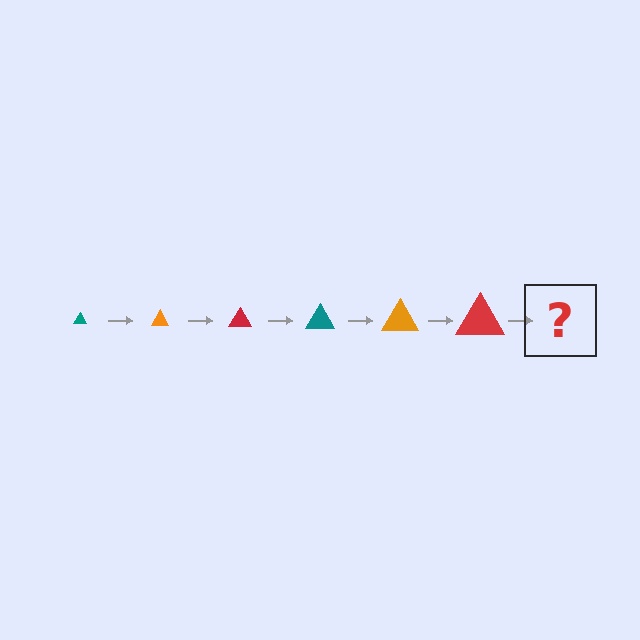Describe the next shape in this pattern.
It should be a teal triangle, larger than the previous one.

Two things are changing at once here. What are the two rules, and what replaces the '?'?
The two rules are that the triangle grows larger each step and the color cycles through teal, orange, and red. The '?' should be a teal triangle, larger than the previous one.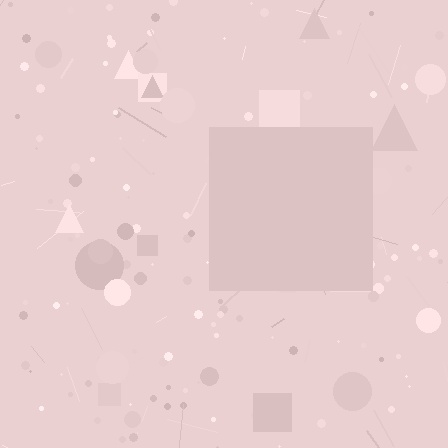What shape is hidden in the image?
A square is hidden in the image.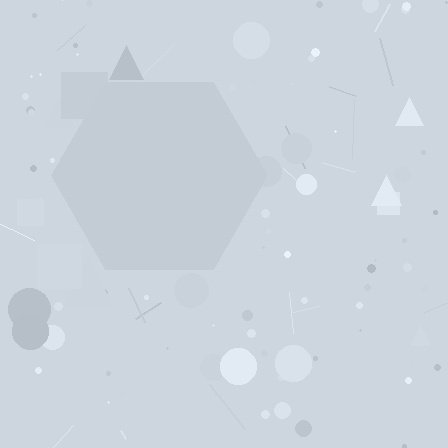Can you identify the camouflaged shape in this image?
The camouflaged shape is a hexagon.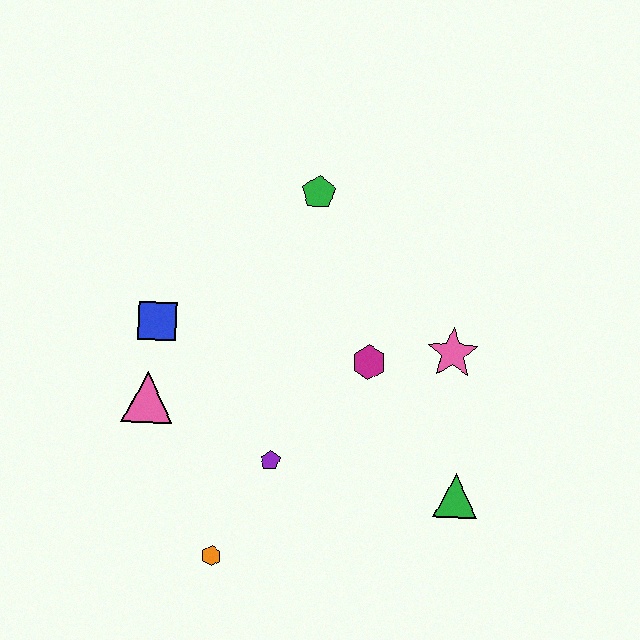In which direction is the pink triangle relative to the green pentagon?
The pink triangle is below the green pentagon.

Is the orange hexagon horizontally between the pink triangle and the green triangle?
Yes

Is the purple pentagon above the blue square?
No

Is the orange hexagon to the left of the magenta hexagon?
Yes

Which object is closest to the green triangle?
The pink star is closest to the green triangle.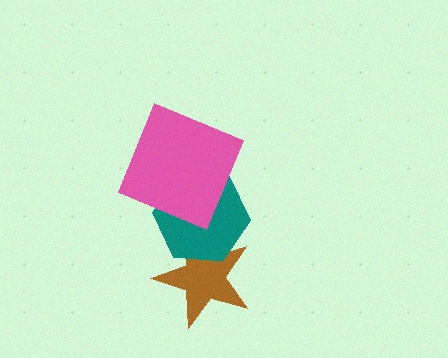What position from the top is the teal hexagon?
The teal hexagon is 2nd from the top.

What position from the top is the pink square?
The pink square is 1st from the top.